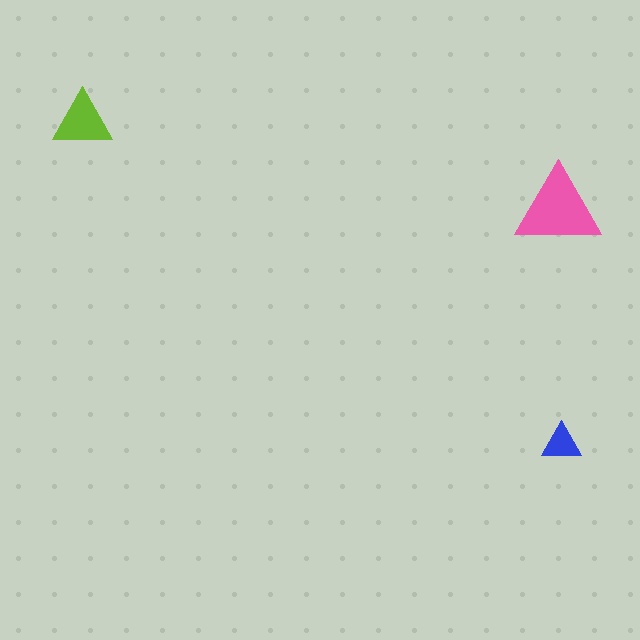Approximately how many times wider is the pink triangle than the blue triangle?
About 2 times wider.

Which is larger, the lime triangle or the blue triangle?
The lime one.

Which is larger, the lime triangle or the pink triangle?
The pink one.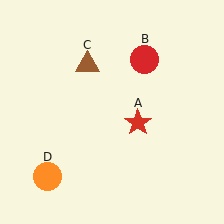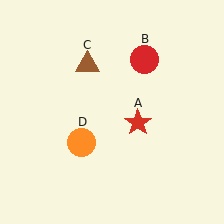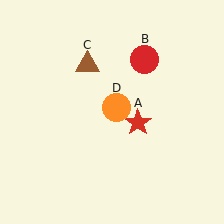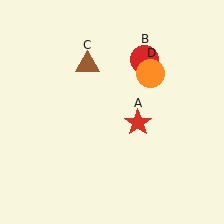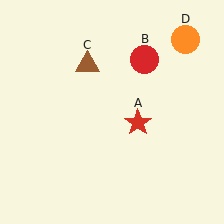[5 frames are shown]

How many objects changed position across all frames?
1 object changed position: orange circle (object D).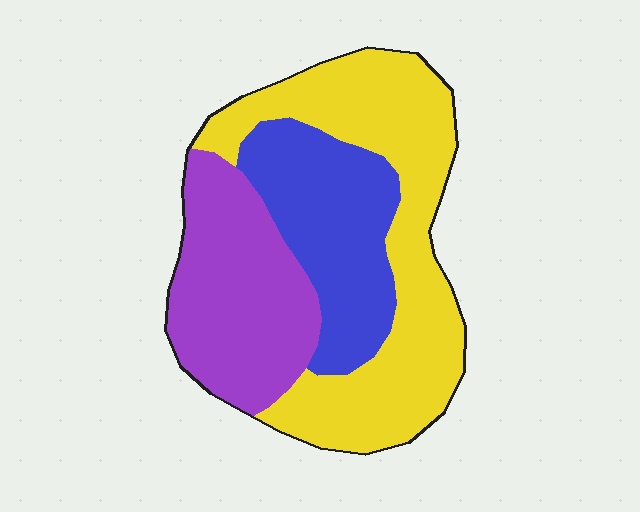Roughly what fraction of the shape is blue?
Blue takes up between a quarter and a half of the shape.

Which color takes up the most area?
Yellow, at roughly 45%.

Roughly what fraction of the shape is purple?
Purple covers roughly 30% of the shape.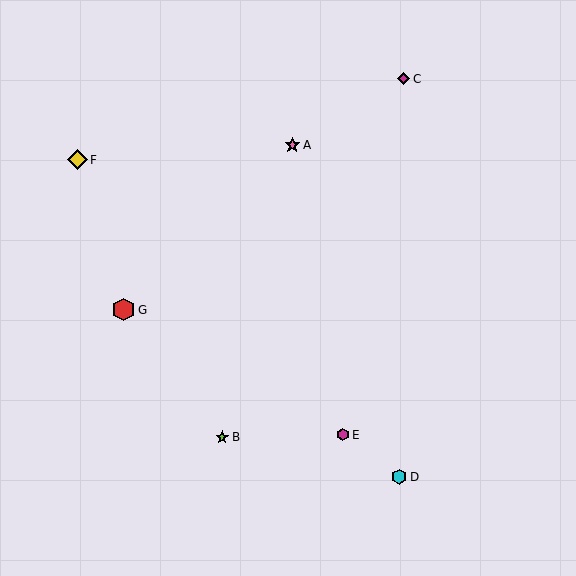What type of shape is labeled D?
Shape D is a cyan hexagon.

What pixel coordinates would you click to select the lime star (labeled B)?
Click at (222, 437) to select the lime star B.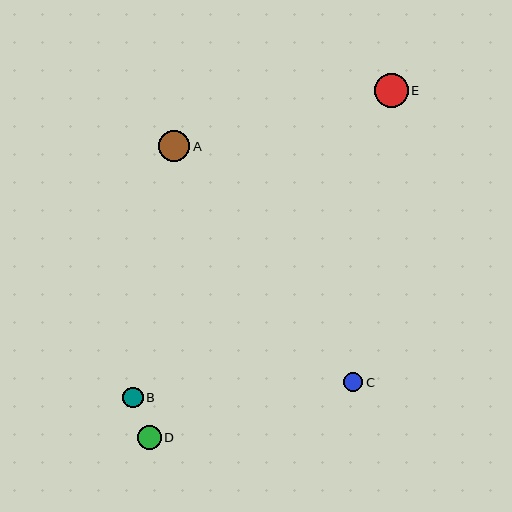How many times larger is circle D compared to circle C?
Circle D is approximately 1.2 times the size of circle C.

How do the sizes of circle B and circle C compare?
Circle B and circle C are approximately the same size.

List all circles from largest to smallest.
From largest to smallest: E, A, D, B, C.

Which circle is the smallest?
Circle C is the smallest with a size of approximately 19 pixels.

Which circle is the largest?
Circle E is the largest with a size of approximately 34 pixels.